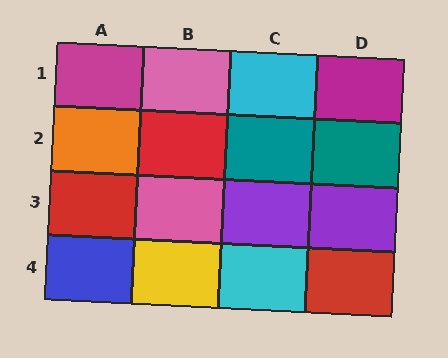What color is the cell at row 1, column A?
Magenta.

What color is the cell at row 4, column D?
Red.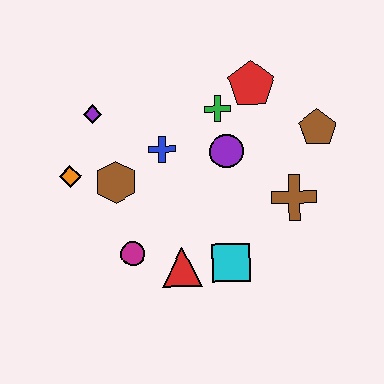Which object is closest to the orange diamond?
The brown hexagon is closest to the orange diamond.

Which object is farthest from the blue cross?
The brown pentagon is farthest from the blue cross.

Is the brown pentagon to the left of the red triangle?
No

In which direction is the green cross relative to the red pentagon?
The green cross is to the left of the red pentagon.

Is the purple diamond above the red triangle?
Yes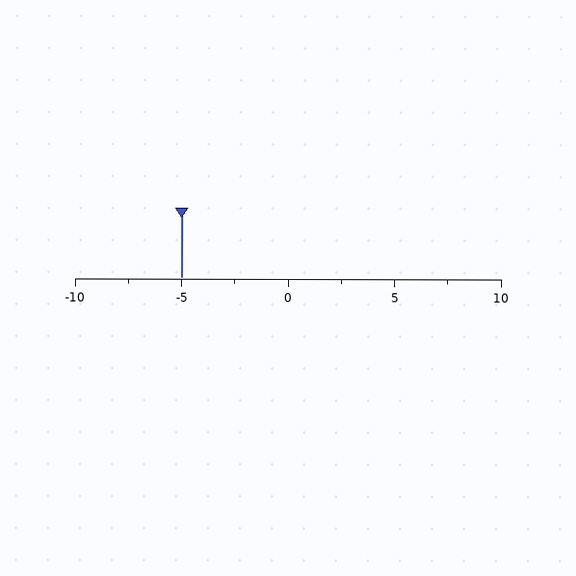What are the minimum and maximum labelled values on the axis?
The axis runs from -10 to 10.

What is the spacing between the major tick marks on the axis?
The major ticks are spaced 5 apart.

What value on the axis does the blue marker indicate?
The marker indicates approximately -5.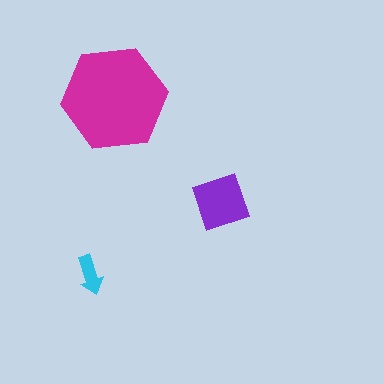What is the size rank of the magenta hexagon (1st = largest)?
1st.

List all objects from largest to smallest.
The magenta hexagon, the purple diamond, the cyan arrow.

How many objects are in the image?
There are 3 objects in the image.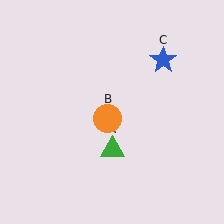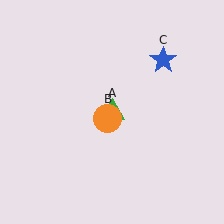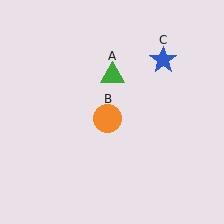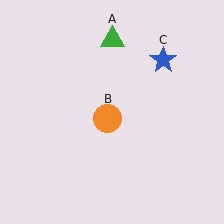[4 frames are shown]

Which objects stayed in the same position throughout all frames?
Orange circle (object B) and blue star (object C) remained stationary.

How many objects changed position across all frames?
1 object changed position: green triangle (object A).